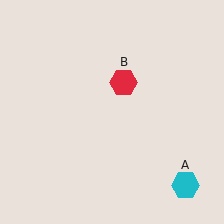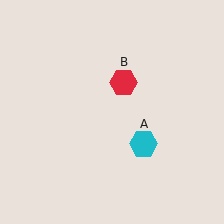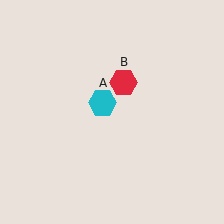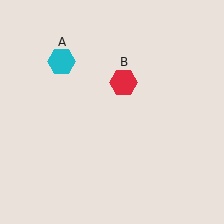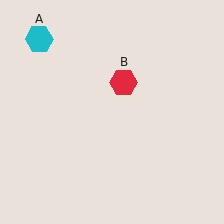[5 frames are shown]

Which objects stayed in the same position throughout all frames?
Red hexagon (object B) remained stationary.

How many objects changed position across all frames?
1 object changed position: cyan hexagon (object A).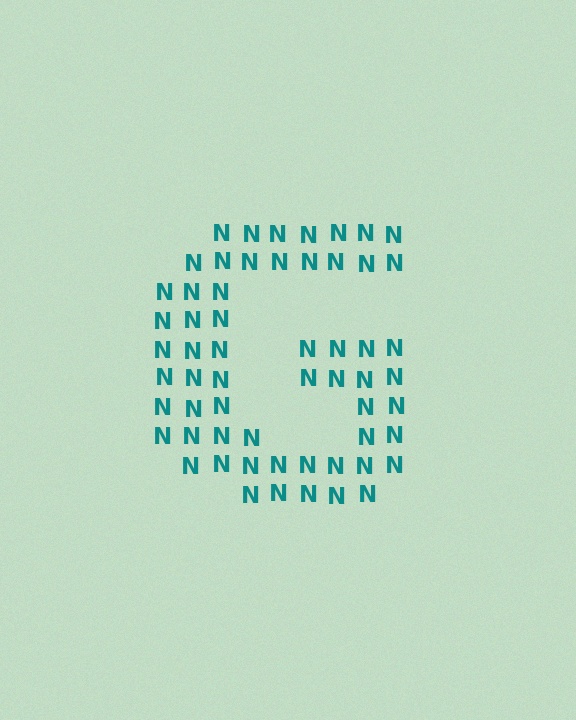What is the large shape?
The large shape is the letter G.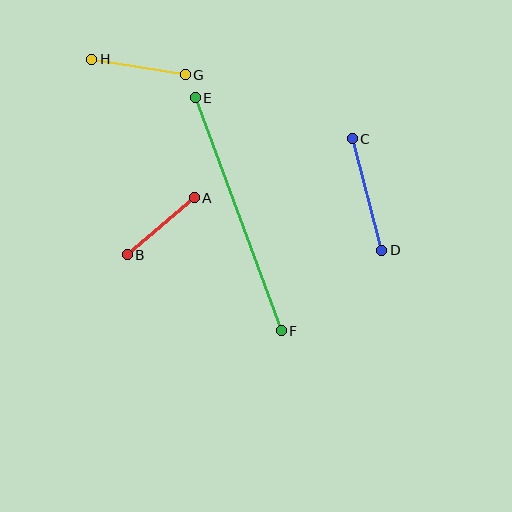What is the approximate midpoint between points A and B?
The midpoint is at approximately (161, 226) pixels.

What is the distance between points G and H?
The distance is approximately 95 pixels.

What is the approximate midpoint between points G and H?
The midpoint is at approximately (139, 67) pixels.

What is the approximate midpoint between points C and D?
The midpoint is at approximately (367, 195) pixels.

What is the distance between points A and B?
The distance is approximately 88 pixels.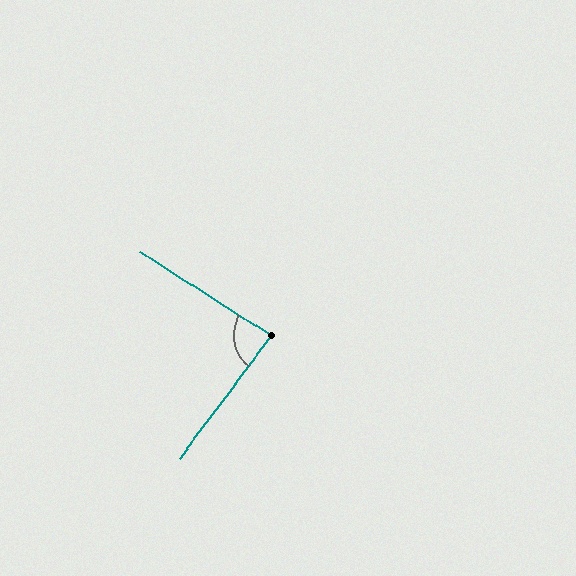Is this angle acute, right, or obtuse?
It is approximately a right angle.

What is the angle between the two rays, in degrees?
Approximately 86 degrees.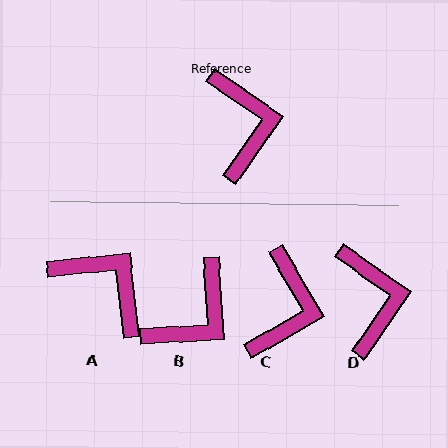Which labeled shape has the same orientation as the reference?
D.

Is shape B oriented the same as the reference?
No, it is off by about 52 degrees.